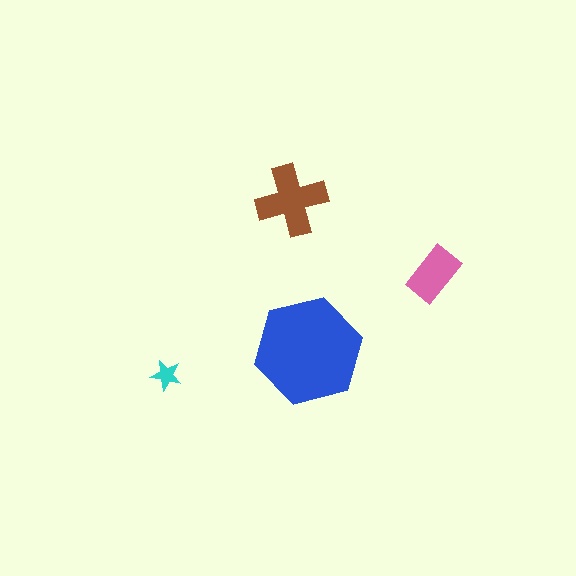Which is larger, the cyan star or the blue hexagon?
The blue hexagon.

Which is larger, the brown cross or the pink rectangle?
The brown cross.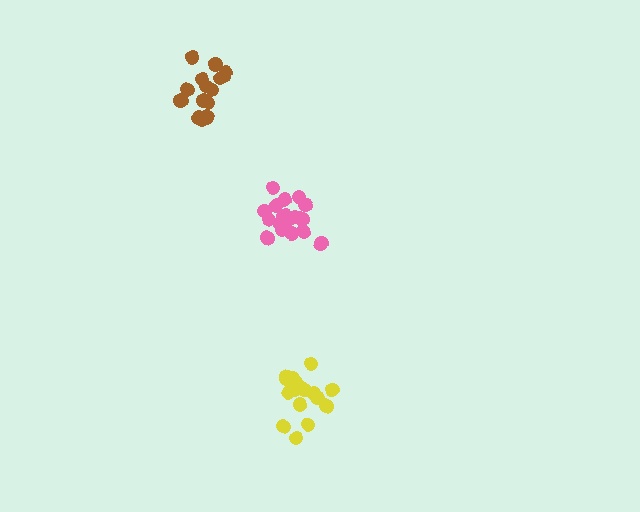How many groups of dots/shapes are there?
There are 3 groups.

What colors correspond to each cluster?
The clusters are colored: yellow, pink, brown.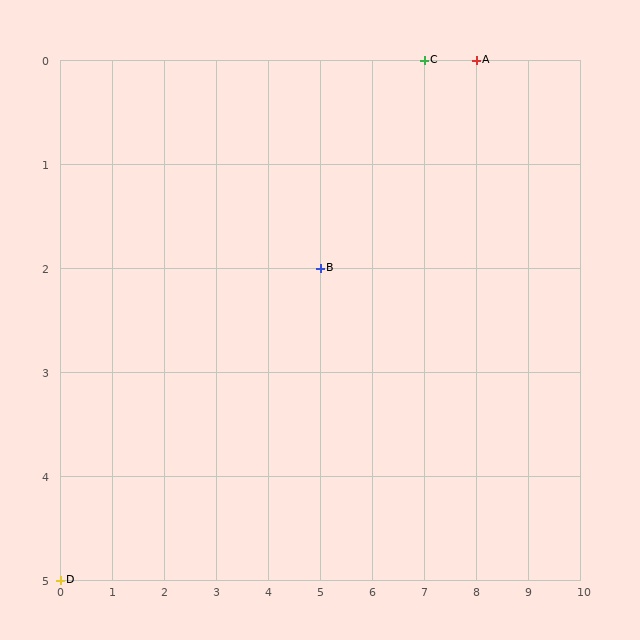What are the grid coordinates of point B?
Point B is at grid coordinates (5, 2).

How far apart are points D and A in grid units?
Points D and A are 8 columns and 5 rows apart (about 9.4 grid units diagonally).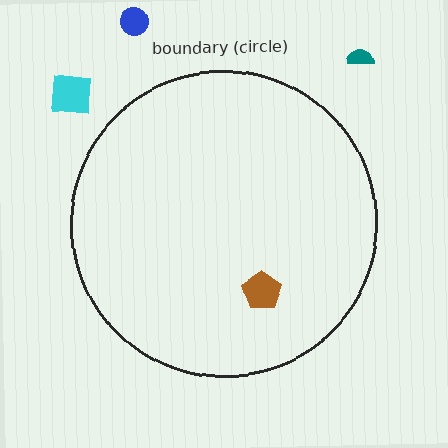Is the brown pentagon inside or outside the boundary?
Inside.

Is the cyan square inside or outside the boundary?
Outside.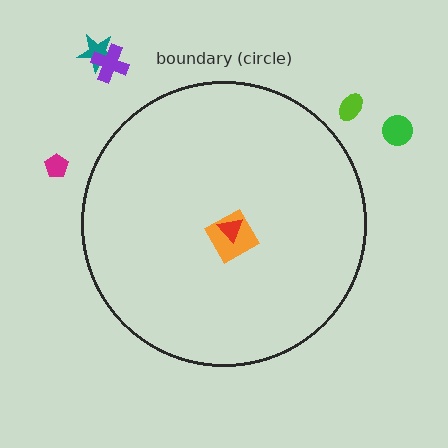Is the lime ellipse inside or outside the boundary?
Outside.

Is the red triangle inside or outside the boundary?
Inside.